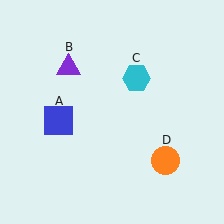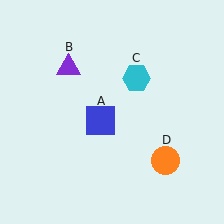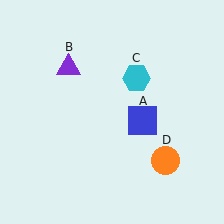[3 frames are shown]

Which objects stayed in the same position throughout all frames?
Purple triangle (object B) and cyan hexagon (object C) and orange circle (object D) remained stationary.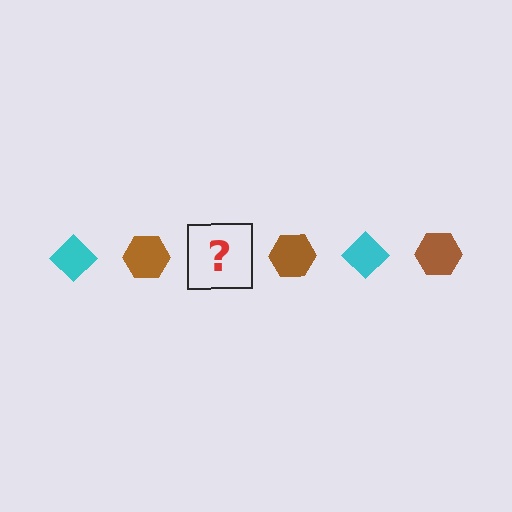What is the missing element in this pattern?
The missing element is a cyan diamond.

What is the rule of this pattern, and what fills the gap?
The rule is that the pattern alternates between cyan diamond and brown hexagon. The gap should be filled with a cyan diamond.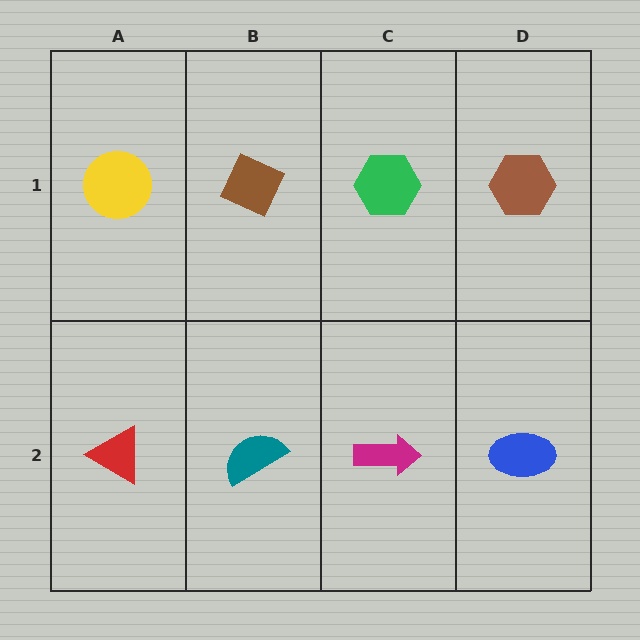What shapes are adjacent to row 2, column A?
A yellow circle (row 1, column A), a teal semicircle (row 2, column B).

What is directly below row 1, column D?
A blue ellipse.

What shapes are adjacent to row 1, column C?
A magenta arrow (row 2, column C), a brown diamond (row 1, column B), a brown hexagon (row 1, column D).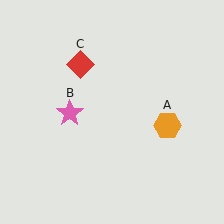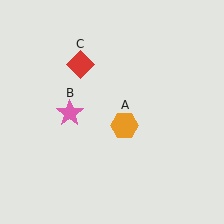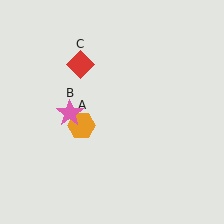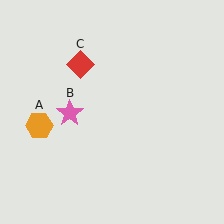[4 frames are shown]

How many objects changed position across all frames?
1 object changed position: orange hexagon (object A).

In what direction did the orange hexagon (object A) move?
The orange hexagon (object A) moved left.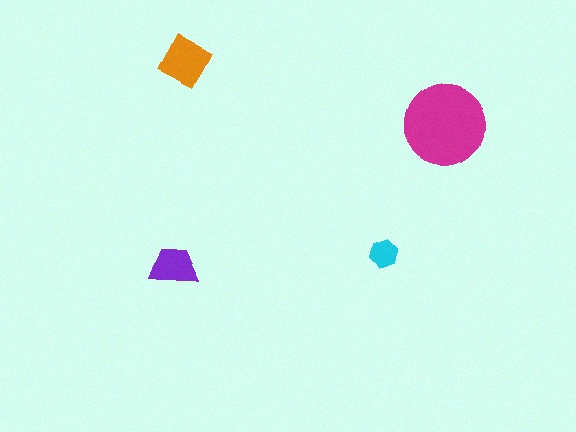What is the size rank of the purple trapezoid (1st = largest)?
3rd.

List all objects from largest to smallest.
The magenta circle, the orange square, the purple trapezoid, the cyan hexagon.